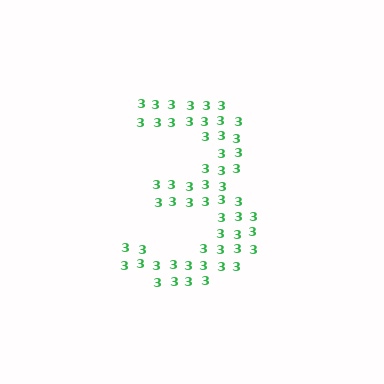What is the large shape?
The large shape is the digit 3.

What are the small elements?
The small elements are digit 3's.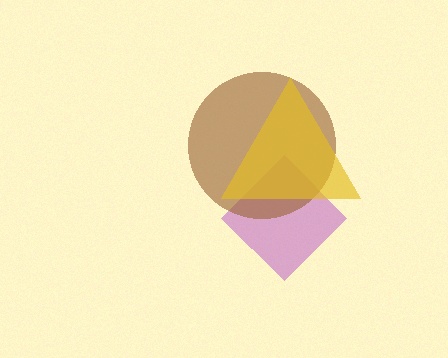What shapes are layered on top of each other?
The layered shapes are: a purple diamond, a brown circle, a yellow triangle.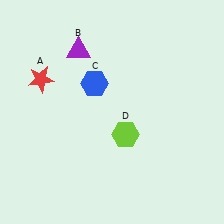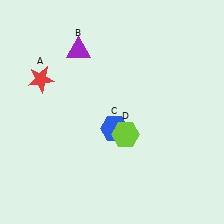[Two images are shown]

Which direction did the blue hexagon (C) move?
The blue hexagon (C) moved down.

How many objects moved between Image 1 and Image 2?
1 object moved between the two images.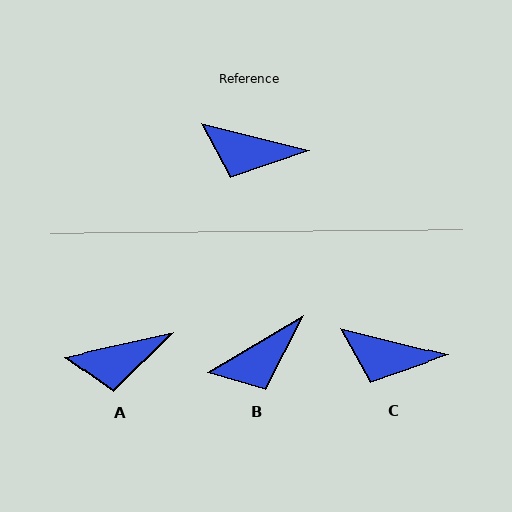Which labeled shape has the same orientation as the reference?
C.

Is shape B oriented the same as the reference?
No, it is off by about 45 degrees.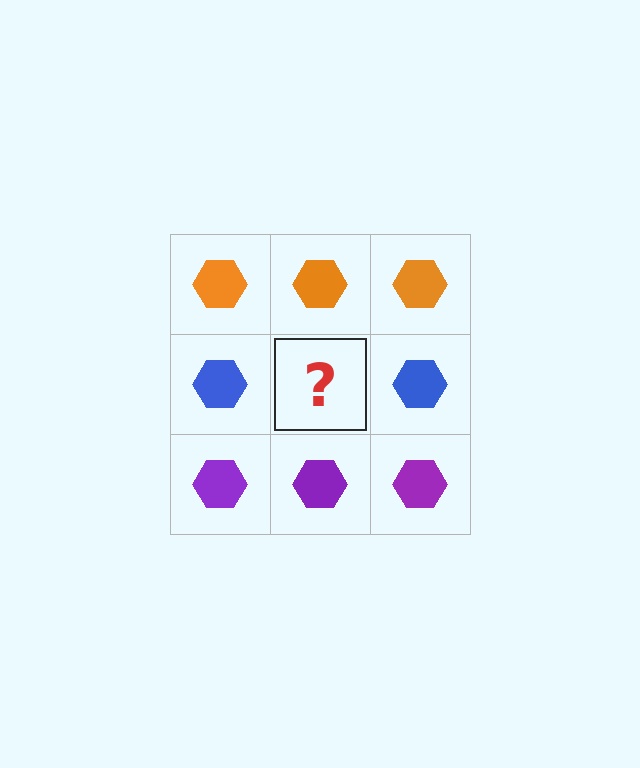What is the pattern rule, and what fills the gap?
The rule is that each row has a consistent color. The gap should be filled with a blue hexagon.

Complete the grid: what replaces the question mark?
The question mark should be replaced with a blue hexagon.